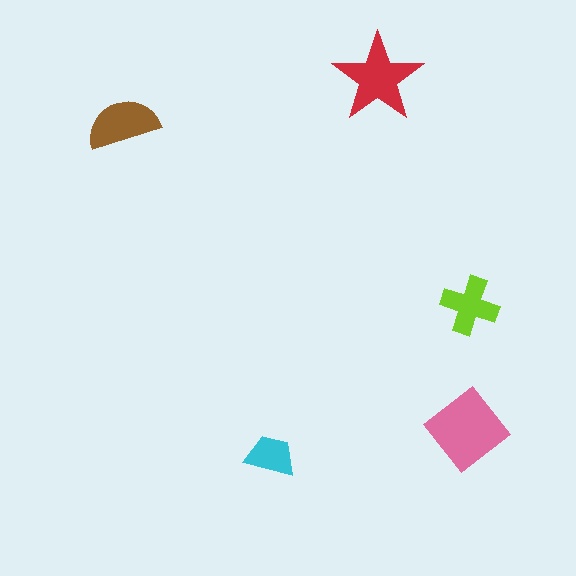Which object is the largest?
The pink diamond.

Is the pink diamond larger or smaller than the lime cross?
Larger.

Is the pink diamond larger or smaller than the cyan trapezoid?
Larger.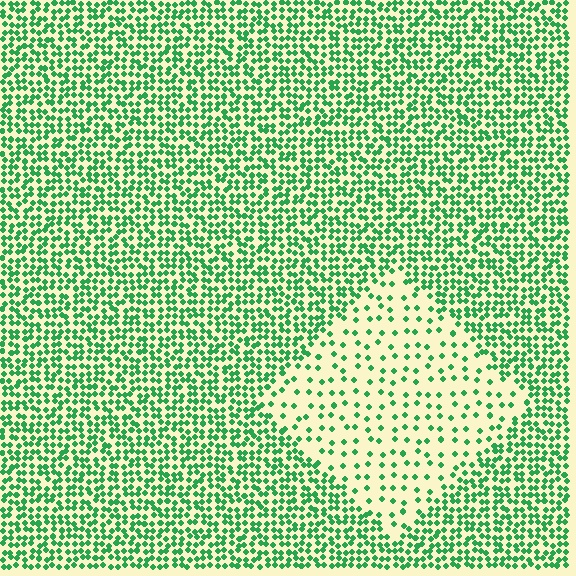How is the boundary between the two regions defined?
The boundary is defined by a change in element density (approximately 2.9x ratio). All elements are the same color, size, and shape.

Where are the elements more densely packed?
The elements are more densely packed outside the diamond boundary.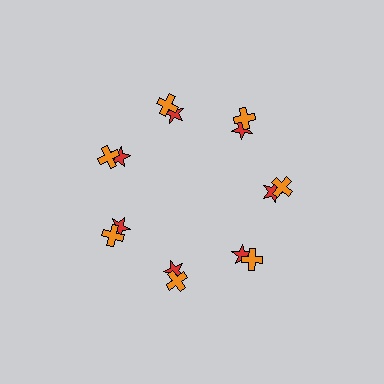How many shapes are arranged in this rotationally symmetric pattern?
There are 14 shapes, arranged in 7 groups of 2.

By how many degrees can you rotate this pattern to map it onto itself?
The pattern maps onto itself every 51 degrees of rotation.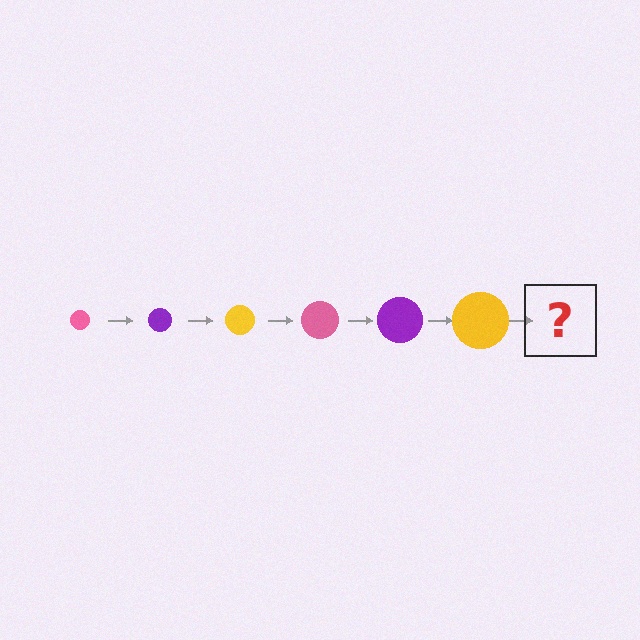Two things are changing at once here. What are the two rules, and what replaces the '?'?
The two rules are that the circle grows larger each step and the color cycles through pink, purple, and yellow. The '?' should be a pink circle, larger than the previous one.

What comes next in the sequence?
The next element should be a pink circle, larger than the previous one.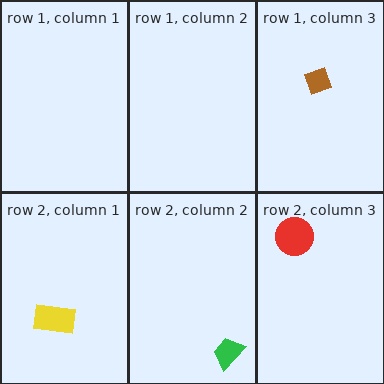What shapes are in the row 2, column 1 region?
The yellow rectangle.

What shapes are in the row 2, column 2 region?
The green trapezoid.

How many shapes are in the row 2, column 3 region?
1.